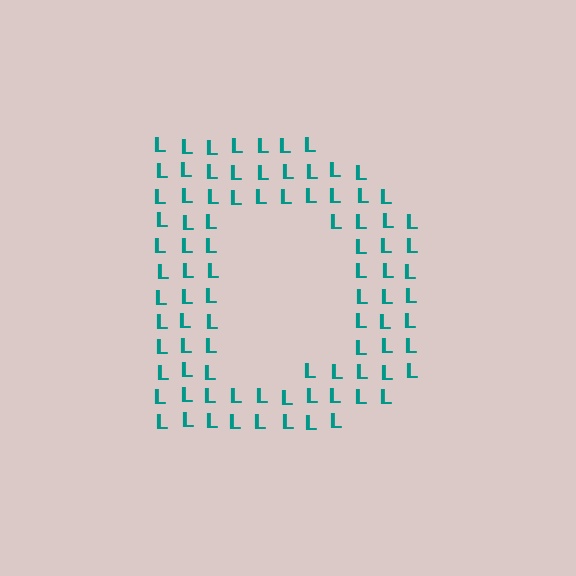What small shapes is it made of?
It is made of small letter L's.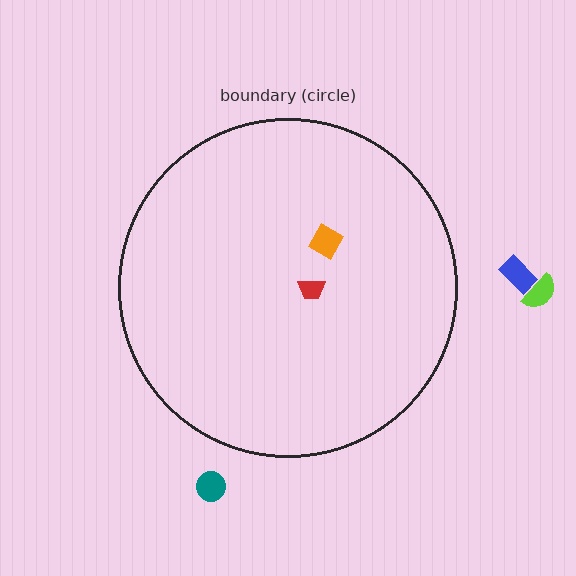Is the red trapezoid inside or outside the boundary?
Inside.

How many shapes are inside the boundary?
2 inside, 3 outside.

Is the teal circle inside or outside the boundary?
Outside.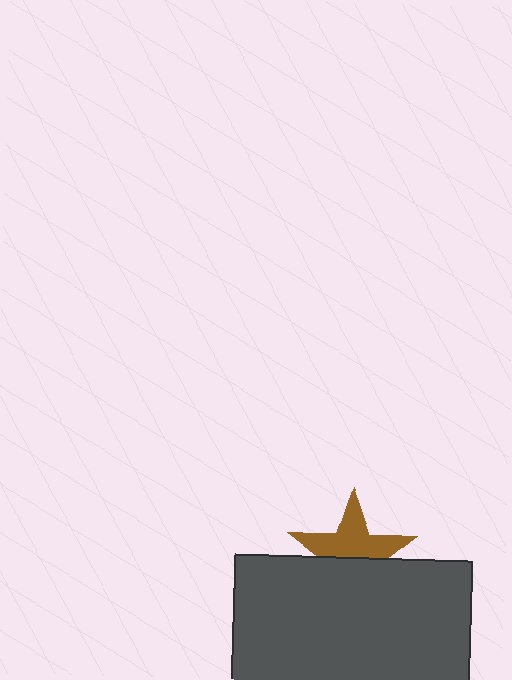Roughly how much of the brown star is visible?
About half of it is visible (roughly 55%).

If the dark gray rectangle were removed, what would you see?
You would see the complete brown star.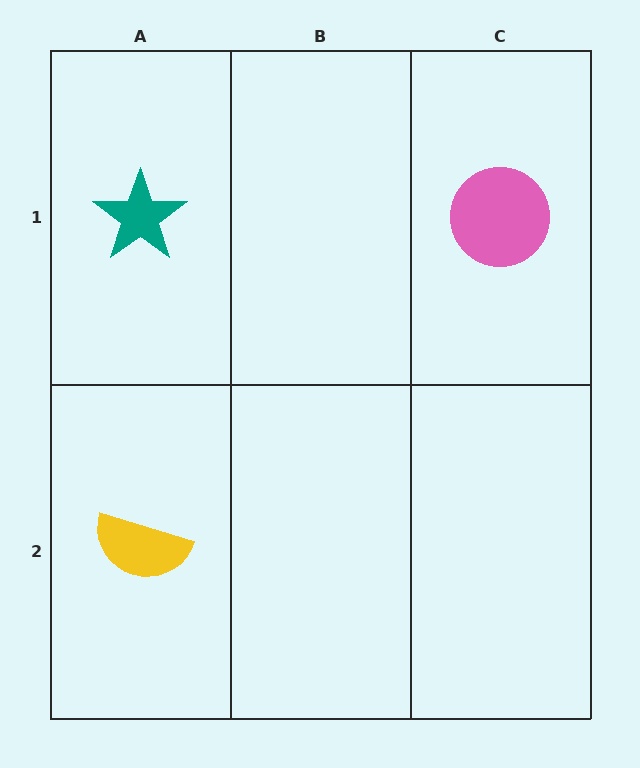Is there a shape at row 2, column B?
No, that cell is empty.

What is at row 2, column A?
A yellow semicircle.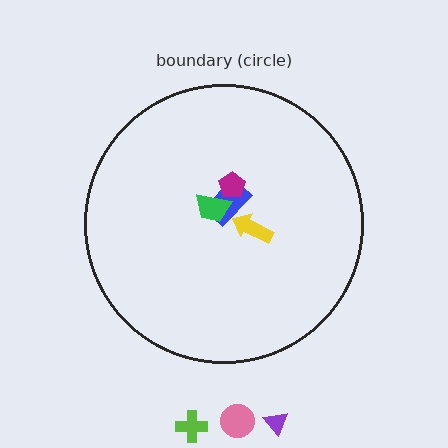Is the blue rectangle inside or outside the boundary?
Inside.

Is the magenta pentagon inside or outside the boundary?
Inside.